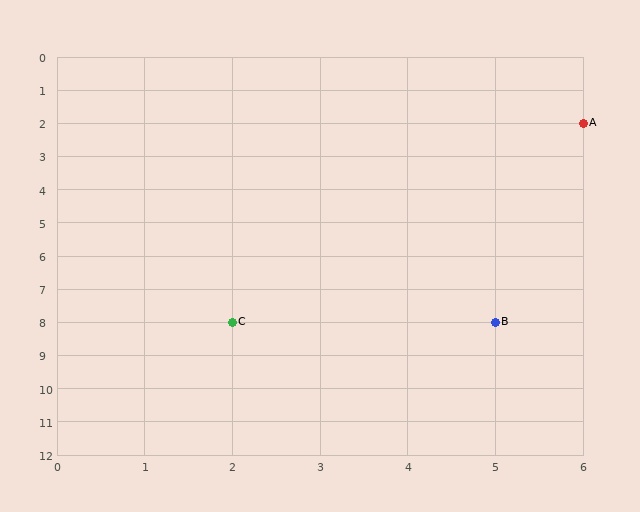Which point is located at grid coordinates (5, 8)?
Point B is at (5, 8).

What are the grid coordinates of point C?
Point C is at grid coordinates (2, 8).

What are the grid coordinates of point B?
Point B is at grid coordinates (5, 8).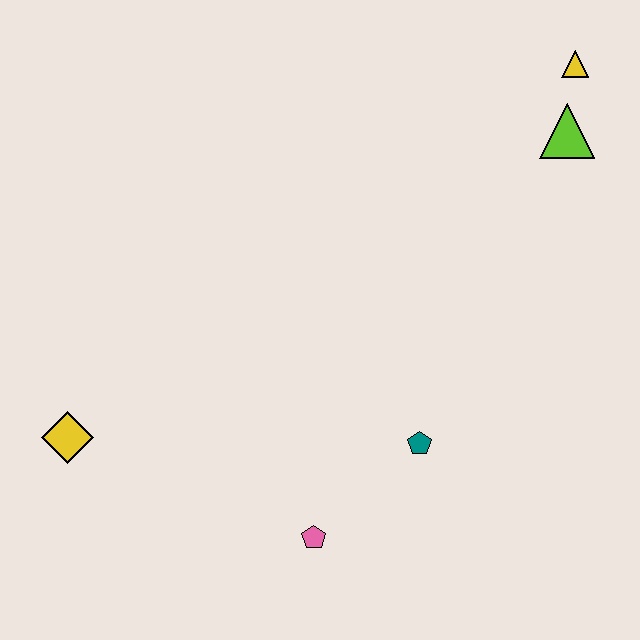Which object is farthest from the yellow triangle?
The yellow diamond is farthest from the yellow triangle.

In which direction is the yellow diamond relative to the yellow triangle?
The yellow diamond is to the left of the yellow triangle.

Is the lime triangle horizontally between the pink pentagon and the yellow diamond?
No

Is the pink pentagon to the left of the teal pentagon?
Yes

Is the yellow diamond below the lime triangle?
Yes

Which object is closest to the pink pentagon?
The teal pentagon is closest to the pink pentagon.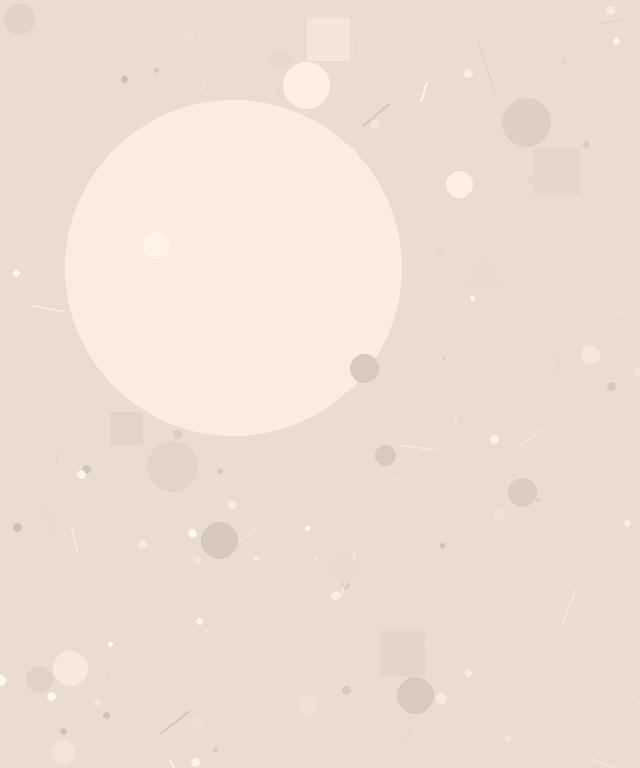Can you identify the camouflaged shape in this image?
The camouflaged shape is a circle.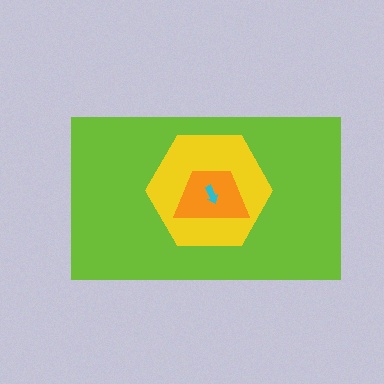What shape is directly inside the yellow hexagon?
The orange trapezoid.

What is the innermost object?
The cyan arrow.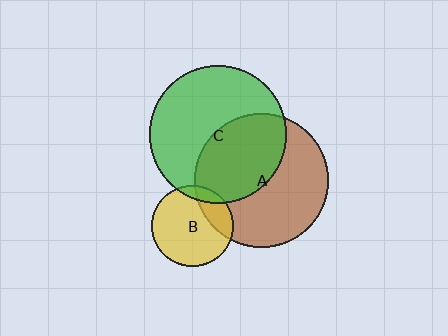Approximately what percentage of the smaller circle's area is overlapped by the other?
Approximately 20%.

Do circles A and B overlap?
Yes.